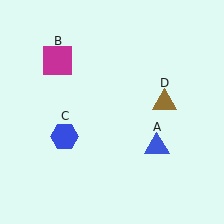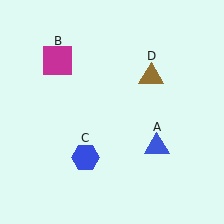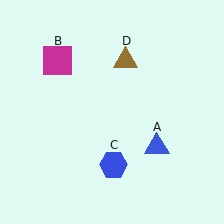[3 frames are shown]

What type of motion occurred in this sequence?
The blue hexagon (object C), brown triangle (object D) rotated counterclockwise around the center of the scene.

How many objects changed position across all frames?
2 objects changed position: blue hexagon (object C), brown triangle (object D).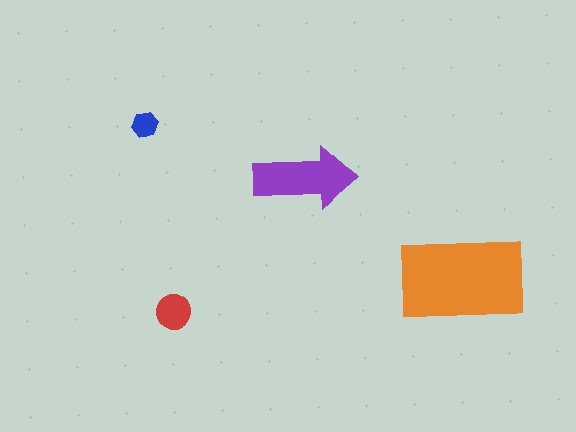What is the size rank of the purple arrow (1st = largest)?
2nd.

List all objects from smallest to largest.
The blue hexagon, the red circle, the purple arrow, the orange rectangle.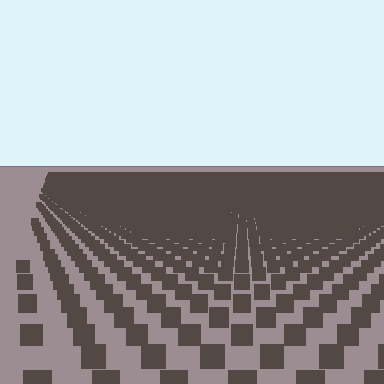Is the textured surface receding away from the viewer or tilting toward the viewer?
The surface is receding away from the viewer. Texture elements get smaller and denser toward the top.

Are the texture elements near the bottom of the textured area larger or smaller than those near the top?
Larger. Near the bottom, elements are closer to the viewer and appear at a bigger on-screen size.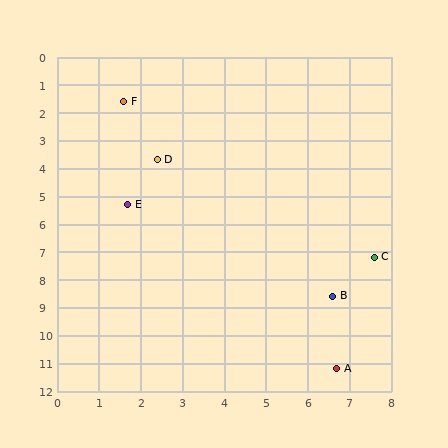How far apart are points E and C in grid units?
Points E and C are about 6.2 grid units apart.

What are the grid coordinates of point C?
Point C is at approximately (7.6, 7.2).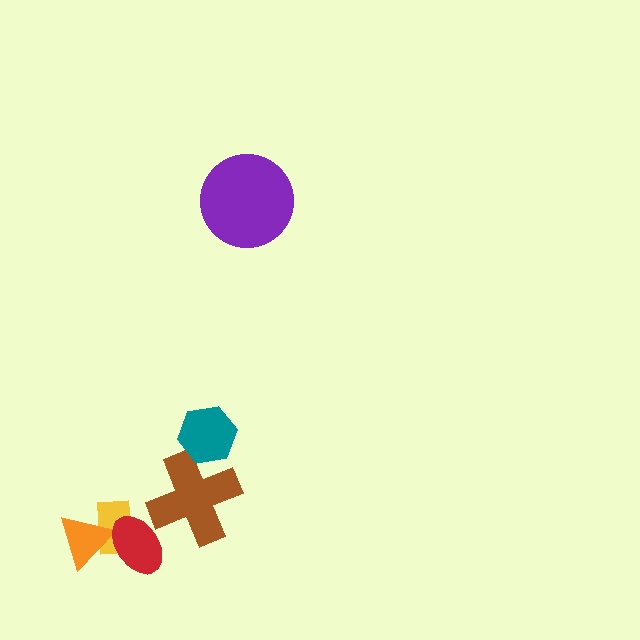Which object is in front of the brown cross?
The teal hexagon is in front of the brown cross.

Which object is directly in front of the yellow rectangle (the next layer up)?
The orange triangle is directly in front of the yellow rectangle.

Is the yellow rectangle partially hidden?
Yes, it is partially covered by another shape.